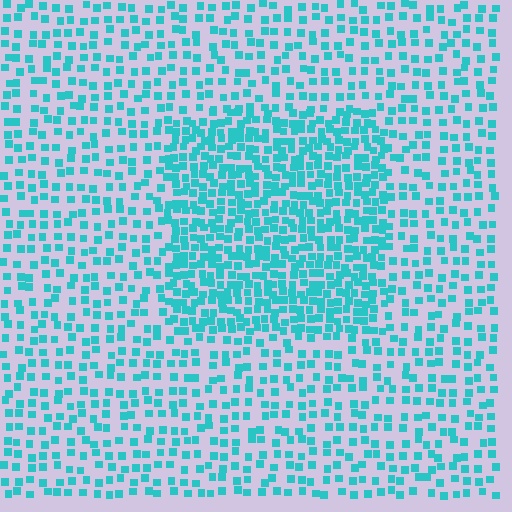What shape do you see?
I see a rectangle.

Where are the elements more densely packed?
The elements are more densely packed inside the rectangle boundary.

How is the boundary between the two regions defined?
The boundary is defined by a change in element density (approximately 2.0x ratio). All elements are the same color, size, and shape.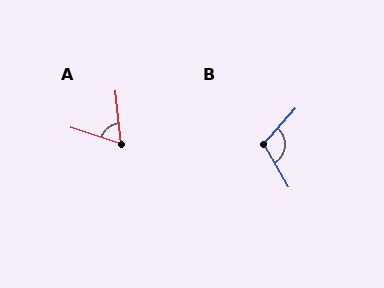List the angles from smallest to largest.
A (66°), B (108°).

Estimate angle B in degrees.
Approximately 108 degrees.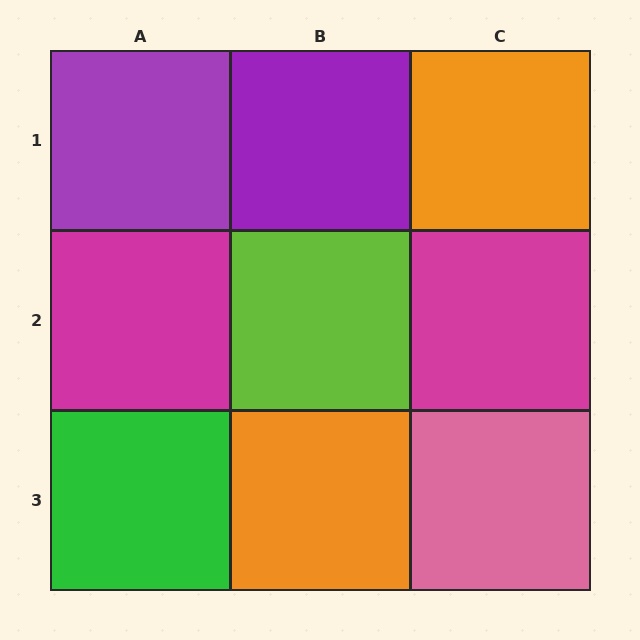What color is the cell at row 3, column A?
Green.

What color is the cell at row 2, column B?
Lime.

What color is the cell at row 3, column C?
Pink.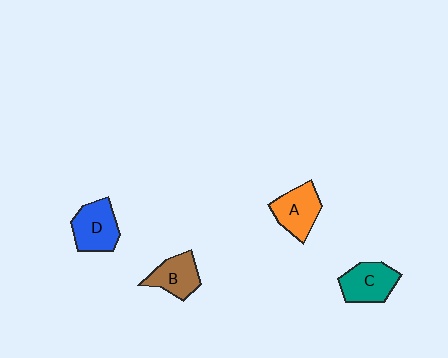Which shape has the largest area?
Shape D (blue).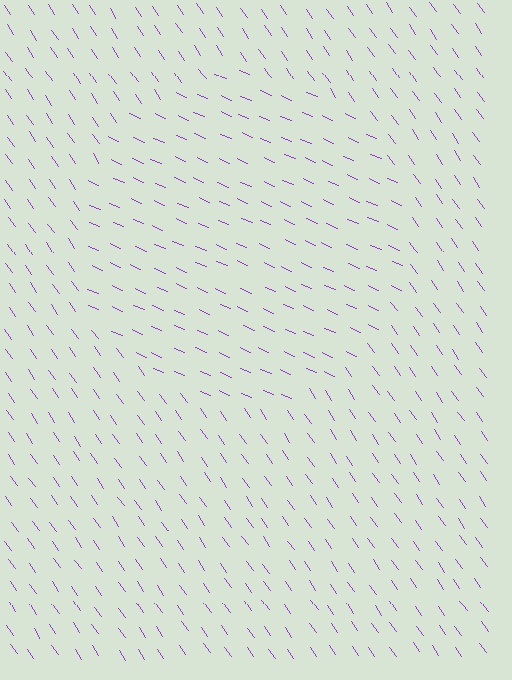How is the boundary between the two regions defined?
The boundary is defined purely by a change in line orientation (approximately 31 degrees difference). All lines are the same color and thickness.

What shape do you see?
I see a circle.